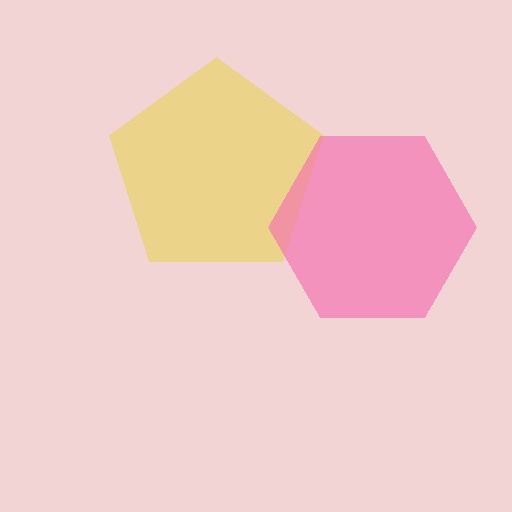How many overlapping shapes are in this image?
There are 2 overlapping shapes in the image.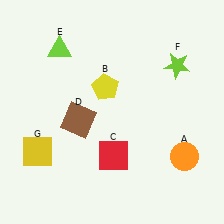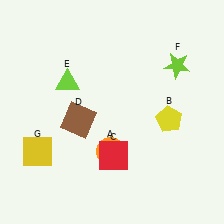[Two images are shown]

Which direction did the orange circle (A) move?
The orange circle (A) moved left.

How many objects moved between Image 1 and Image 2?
3 objects moved between the two images.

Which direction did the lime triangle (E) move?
The lime triangle (E) moved down.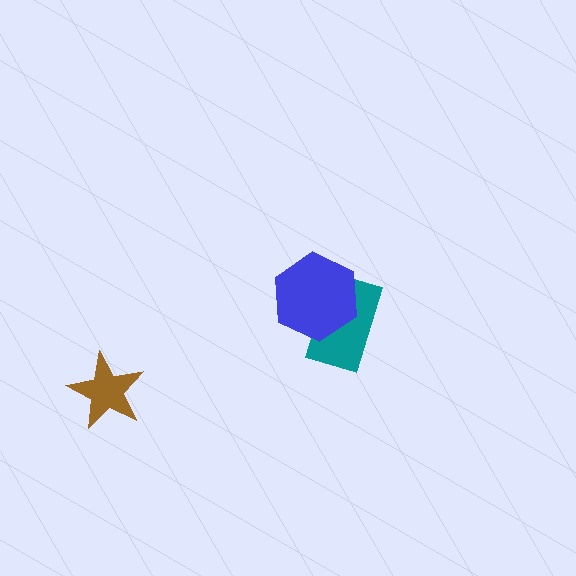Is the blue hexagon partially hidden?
No, no other shape covers it.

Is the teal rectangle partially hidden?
Yes, it is partially covered by another shape.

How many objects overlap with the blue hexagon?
1 object overlaps with the blue hexagon.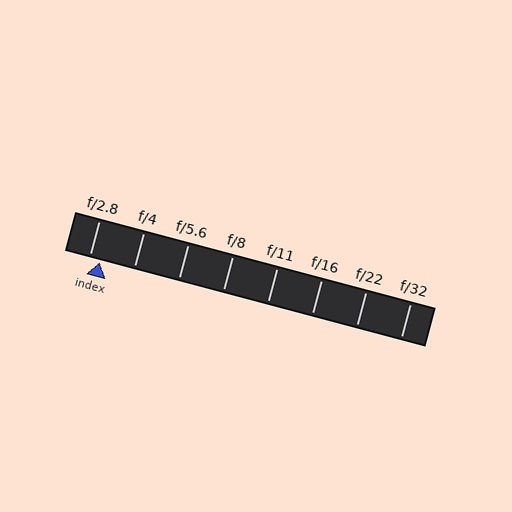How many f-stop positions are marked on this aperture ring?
There are 8 f-stop positions marked.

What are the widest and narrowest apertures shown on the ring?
The widest aperture shown is f/2.8 and the narrowest is f/32.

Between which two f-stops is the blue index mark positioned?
The index mark is between f/2.8 and f/4.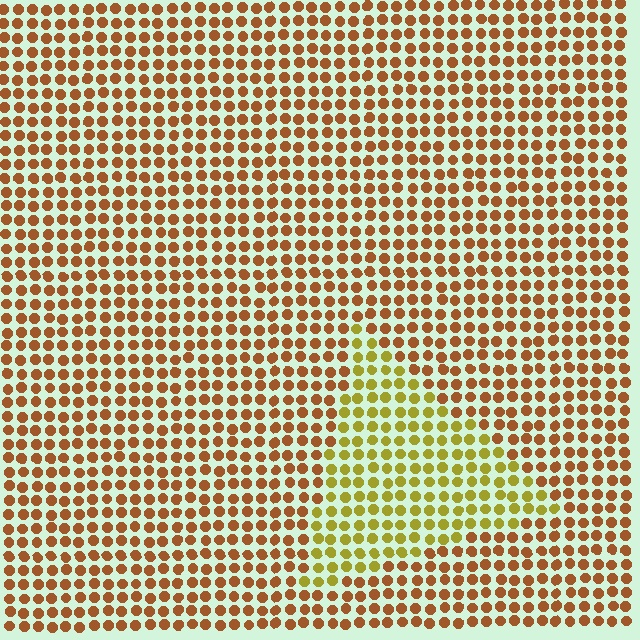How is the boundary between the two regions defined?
The boundary is defined purely by a slight shift in hue (about 37 degrees). Spacing, size, and orientation are identical on both sides.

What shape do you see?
I see a triangle.